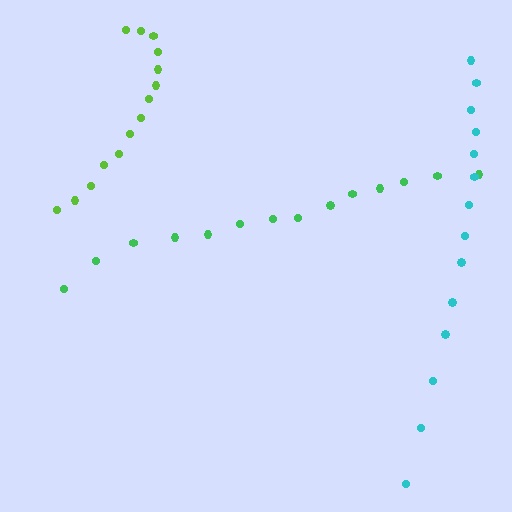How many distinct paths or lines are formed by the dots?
There are 3 distinct paths.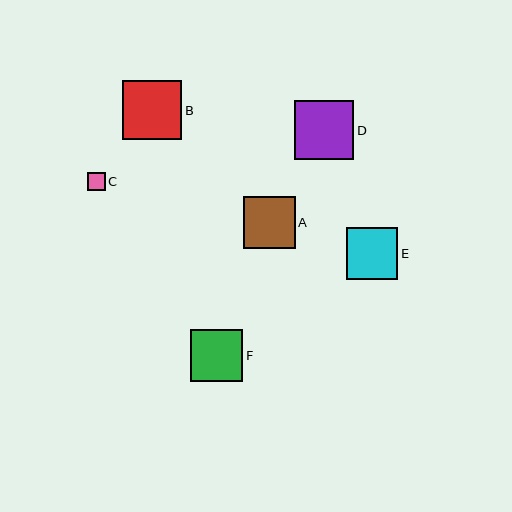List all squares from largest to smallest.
From largest to smallest: B, D, F, A, E, C.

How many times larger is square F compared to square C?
Square F is approximately 2.9 times the size of square C.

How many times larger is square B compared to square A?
Square B is approximately 1.1 times the size of square A.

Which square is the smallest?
Square C is the smallest with a size of approximately 18 pixels.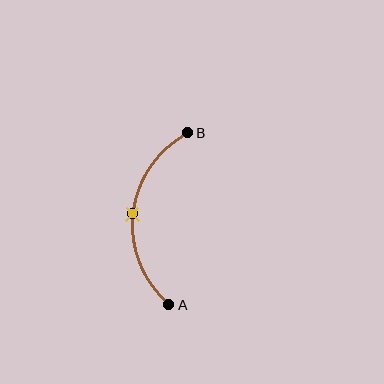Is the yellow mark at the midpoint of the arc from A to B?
Yes. The yellow mark lies on the arc at equal arc-length from both A and B — it is the arc midpoint.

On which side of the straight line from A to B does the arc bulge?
The arc bulges to the left of the straight line connecting A and B.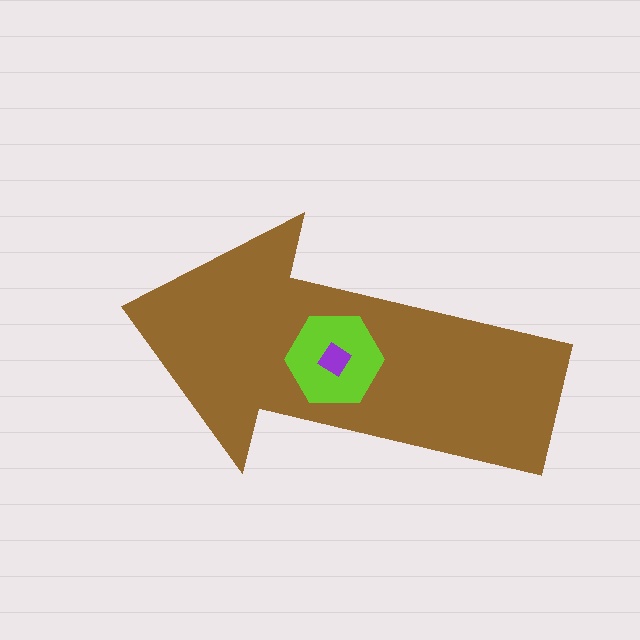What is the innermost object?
The purple diamond.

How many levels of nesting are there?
3.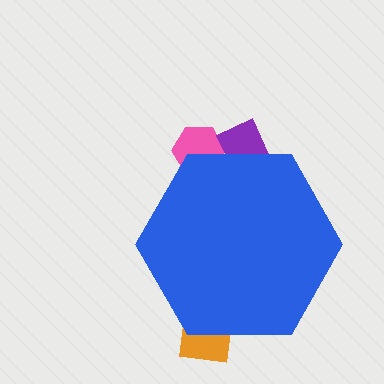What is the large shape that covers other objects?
A blue hexagon.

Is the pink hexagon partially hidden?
Yes, the pink hexagon is partially hidden behind the blue hexagon.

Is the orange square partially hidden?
Yes, the orange square is partially hidden behind the blue hexagon.